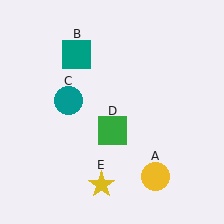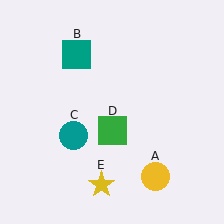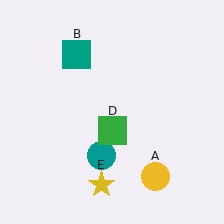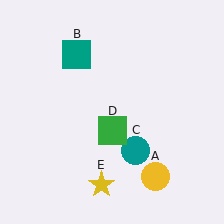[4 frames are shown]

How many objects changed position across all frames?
1 object changed position: teal circle (object C).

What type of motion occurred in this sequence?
The teal circle (object C) rotated counterclockwise around the center of the scene.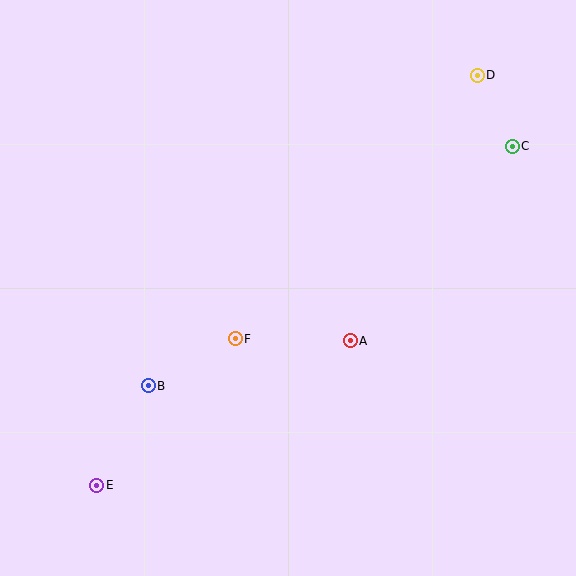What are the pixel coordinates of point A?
Point A is at (350, 341).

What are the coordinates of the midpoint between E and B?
The midpoint between E and B is at (122, 436).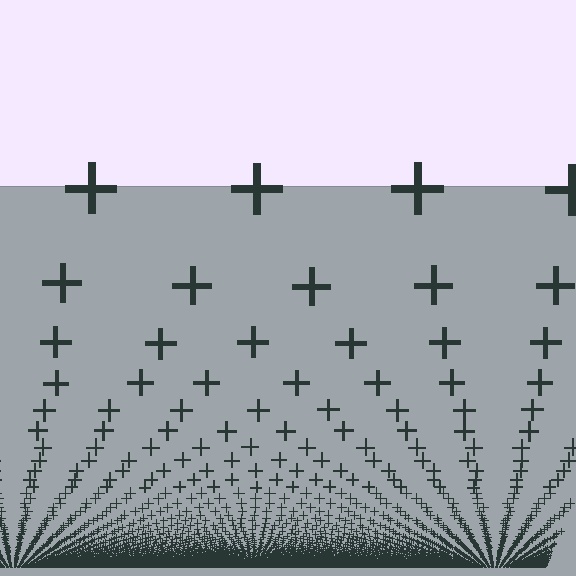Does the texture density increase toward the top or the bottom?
Density increases toward the bottom.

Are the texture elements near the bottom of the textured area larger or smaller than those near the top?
Smaller. The gradient is inverted — elements near the bottom are smaller and denser.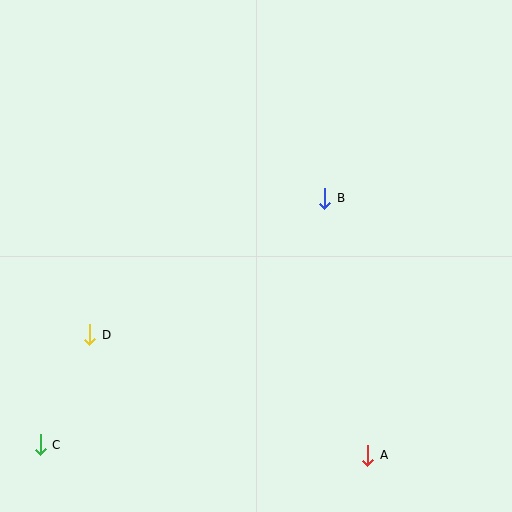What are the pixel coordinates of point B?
Point B is at (325, 198).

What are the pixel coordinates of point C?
Point C is at (40, 445).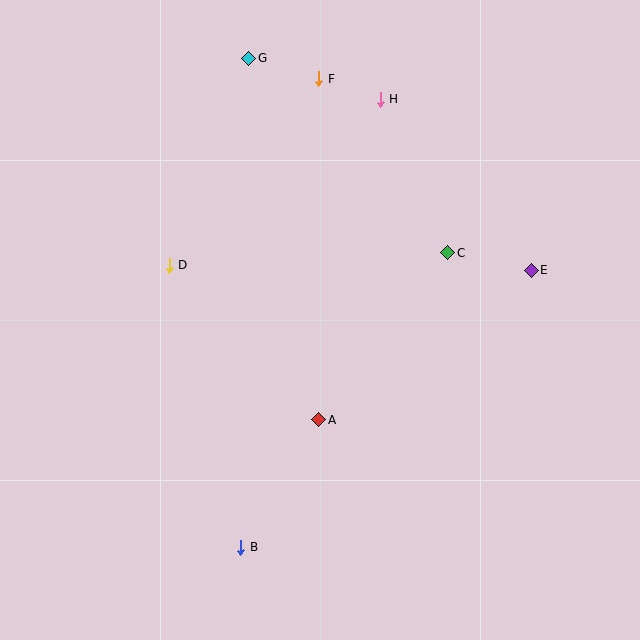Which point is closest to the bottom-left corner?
Point B is closest to the bottom-left corner.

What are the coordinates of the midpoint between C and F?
The midpoint between C and F is at (383, 166).